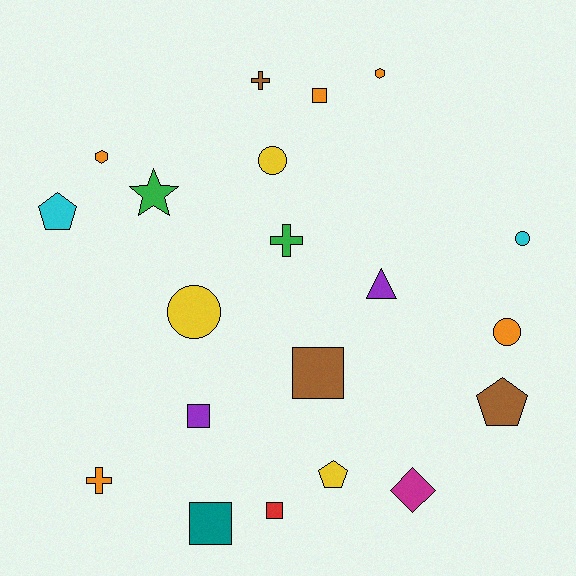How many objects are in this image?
There are 20 objects.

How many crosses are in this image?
There are 3 crosses.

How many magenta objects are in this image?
There is 1 magenta object.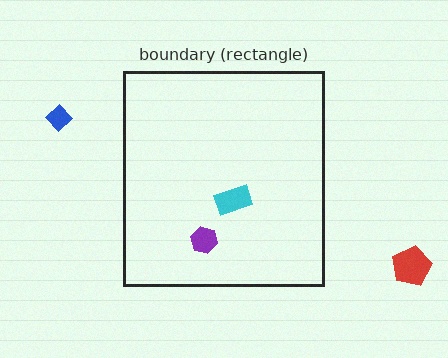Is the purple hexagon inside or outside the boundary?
Inside.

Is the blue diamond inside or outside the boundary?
Outside.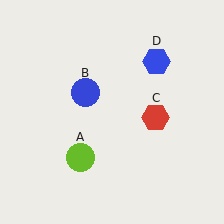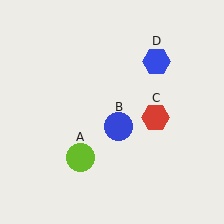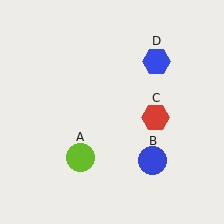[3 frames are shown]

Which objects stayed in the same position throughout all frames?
Lime circle (object A) and red hexagon (object C) and blue hexagon (object D) remained stationary.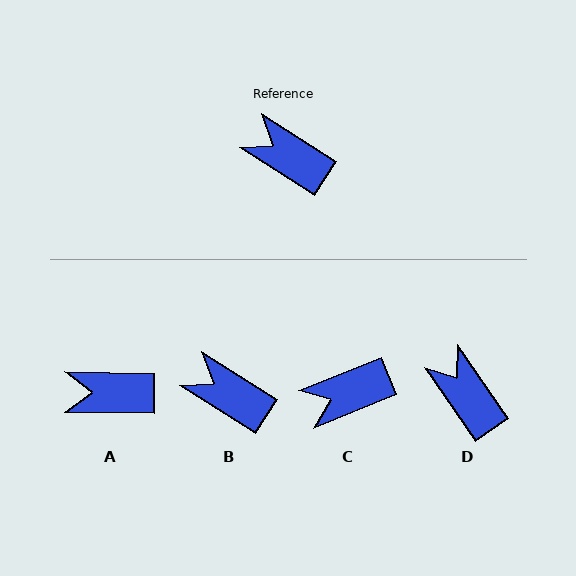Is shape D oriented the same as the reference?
No, it is off by about 23 degrees.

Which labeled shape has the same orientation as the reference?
B.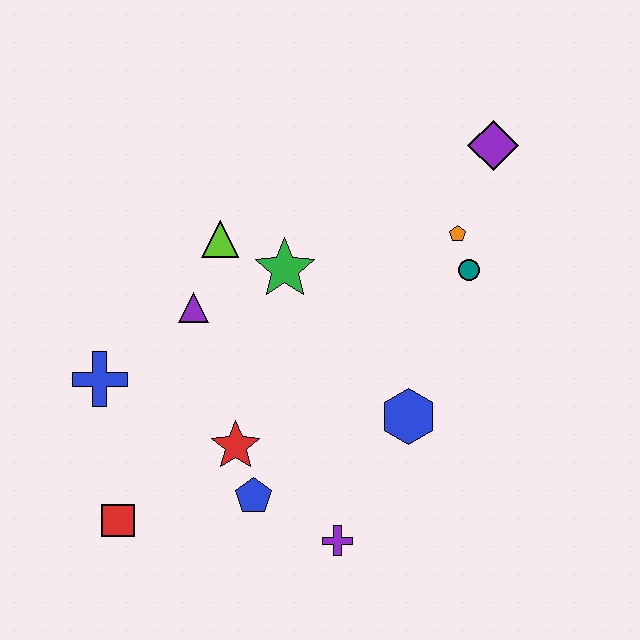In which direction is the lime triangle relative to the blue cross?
The lime triangle is above the blue cross.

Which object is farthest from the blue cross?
The purple diamond is farthest from the blue cross.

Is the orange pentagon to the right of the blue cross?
Yes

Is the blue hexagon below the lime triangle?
Yes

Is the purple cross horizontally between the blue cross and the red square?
No